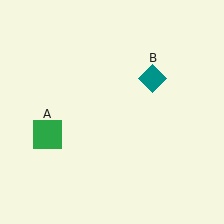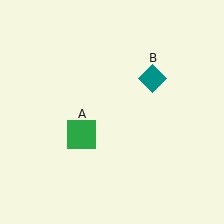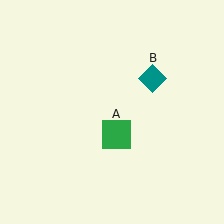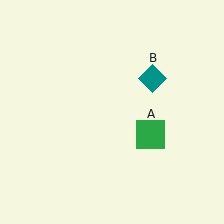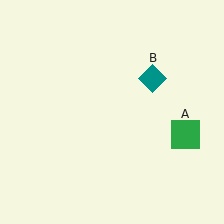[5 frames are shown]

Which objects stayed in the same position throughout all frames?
Teal diamond (object B) remained stationary.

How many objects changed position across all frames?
1 object changed position: green square (object A).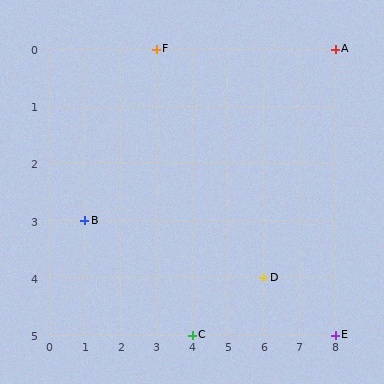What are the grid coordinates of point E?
Point E is at grid coordinates (8, 5).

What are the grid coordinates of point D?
Point D is at grid coordinates (6, 4).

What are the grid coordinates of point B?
Point B is at grid coordinates (1, 3).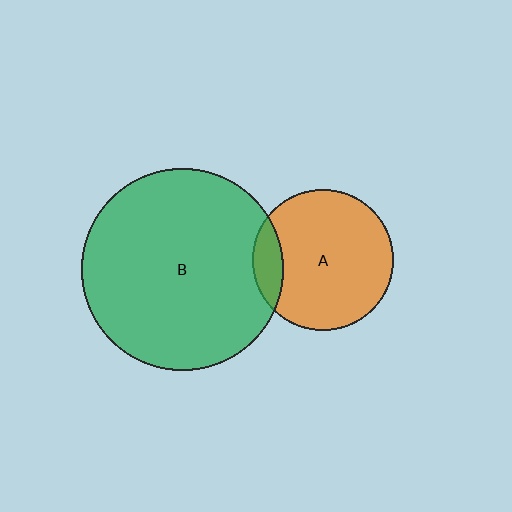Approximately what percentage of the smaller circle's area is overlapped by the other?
Approximately 10%.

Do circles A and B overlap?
Yes.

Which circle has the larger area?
Circle B (green).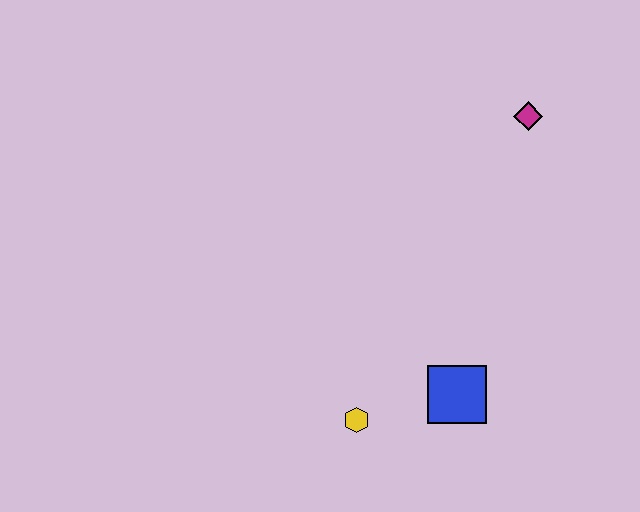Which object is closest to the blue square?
The yellow hexagon is closest to the blue square.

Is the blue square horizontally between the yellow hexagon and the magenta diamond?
Yes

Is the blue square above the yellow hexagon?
Yes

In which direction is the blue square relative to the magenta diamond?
The blue square is below the magenta diamond.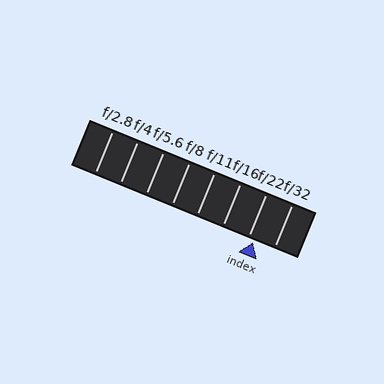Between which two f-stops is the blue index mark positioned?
The index mark is between f/22 and f/32.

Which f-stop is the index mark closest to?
The index mark is closest to f/22.